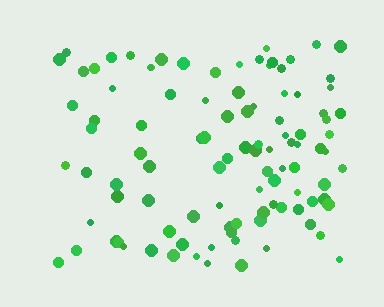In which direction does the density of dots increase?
From left to right, with the right side densest.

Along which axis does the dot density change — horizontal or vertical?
Horizontal.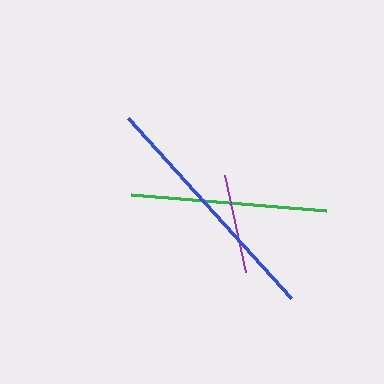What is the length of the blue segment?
The blue segment is approximately 242 pixels long.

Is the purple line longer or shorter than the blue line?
The blue line is longer than the purple line.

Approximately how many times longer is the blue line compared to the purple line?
The blue line is approximately 2.4 times the length of the purple line.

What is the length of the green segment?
The green segment is approximately 196 pixels long.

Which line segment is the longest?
The blue line is the longest at approximately 242 pixels.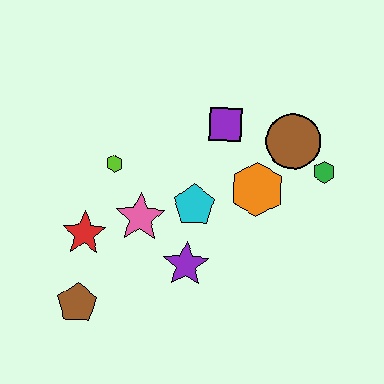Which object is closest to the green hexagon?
The brown circle is closest to the green hexagon.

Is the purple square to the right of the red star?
Yes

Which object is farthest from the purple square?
The brown pentagon is farthest from the purple square.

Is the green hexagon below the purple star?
No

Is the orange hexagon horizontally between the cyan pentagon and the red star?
No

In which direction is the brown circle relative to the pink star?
The brown circle is to the right of the pink star.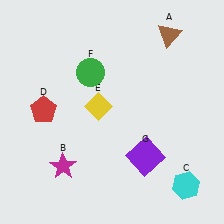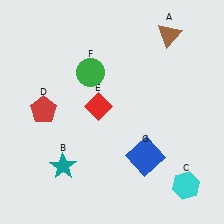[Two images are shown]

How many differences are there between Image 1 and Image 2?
There are 3 differences between the two images.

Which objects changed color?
B changed from magenta to teal. E changed from yellow to red. G changed from purple to blue.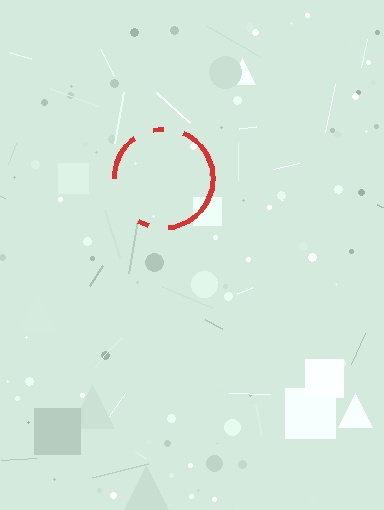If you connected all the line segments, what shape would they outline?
They would outline a circle.